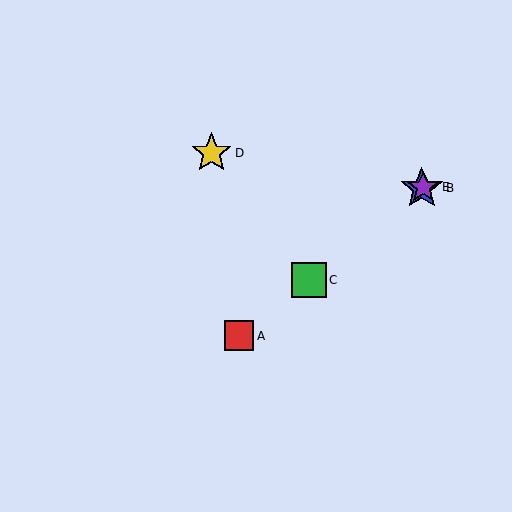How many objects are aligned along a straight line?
4 objects (A, B, C, E) are aligned along a straight line.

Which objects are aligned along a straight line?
Objects A, B, C, E are aligned along a straight line.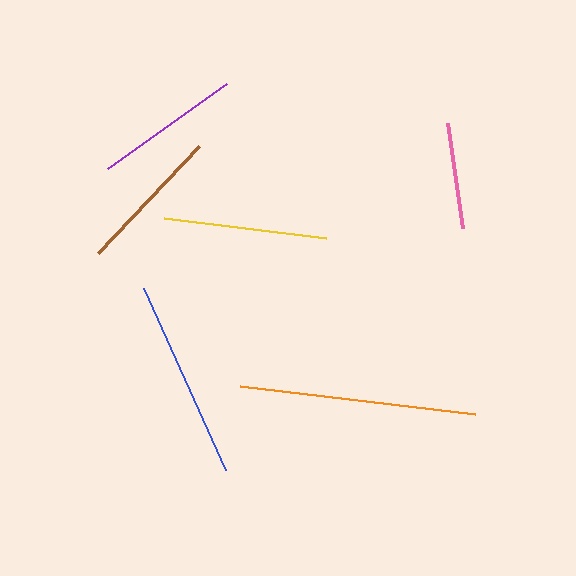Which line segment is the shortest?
The pink line is the shortest at approximately 106 pixels.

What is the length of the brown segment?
The brown segment is approximately 147 pixels long.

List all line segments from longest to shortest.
From longest to shortest: orange, blue, yellow, brown, purple, pink.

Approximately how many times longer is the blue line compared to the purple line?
The blue line is approximately 1.4 times the length of the purple line.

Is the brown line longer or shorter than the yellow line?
The yellow line is longer than the brown line.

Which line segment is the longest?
The orange line is the longest at approximately 237 pixels.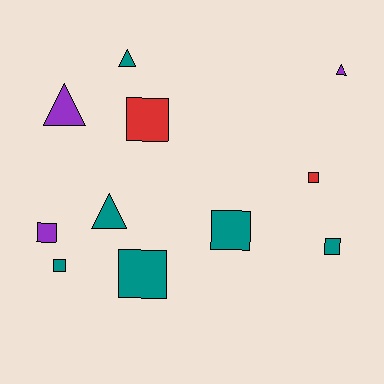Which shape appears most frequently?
Square, with 7 objects.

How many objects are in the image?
There are 11 objects.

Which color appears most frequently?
Teal, with 6 objects.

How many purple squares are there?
There is 1 purple square.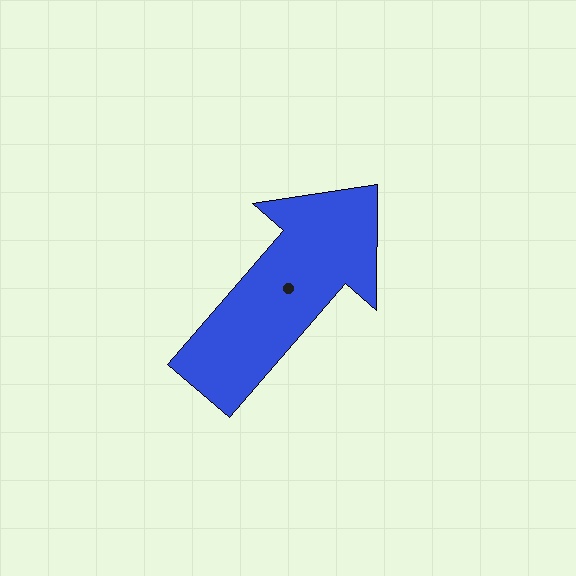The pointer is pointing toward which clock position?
Roughly 1 o'clock.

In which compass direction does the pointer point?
Northeast.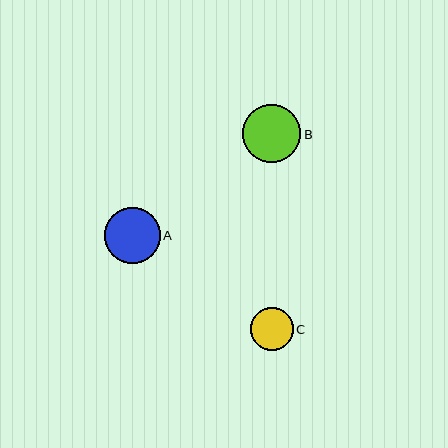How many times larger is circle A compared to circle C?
Circle A is approximately 1.3 times the size of circle C.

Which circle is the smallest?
Circle C is the smallest with a size of approximately 43 pixels.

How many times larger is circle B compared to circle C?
Circle B is approximately 1.3 times the size of circle C.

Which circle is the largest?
Circle B is the largest with a size of approximately 58 pixels.